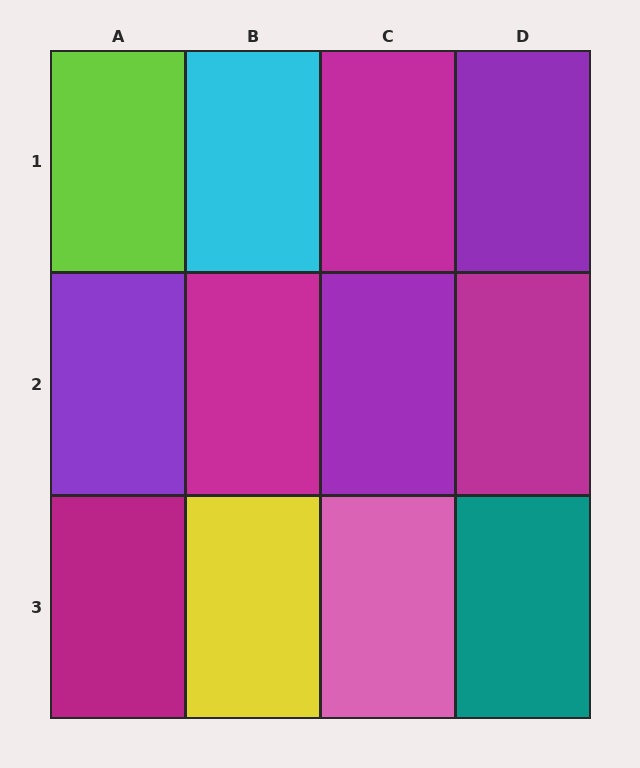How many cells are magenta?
4 cells are magenta.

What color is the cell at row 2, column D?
Magenta.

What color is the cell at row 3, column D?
Teal.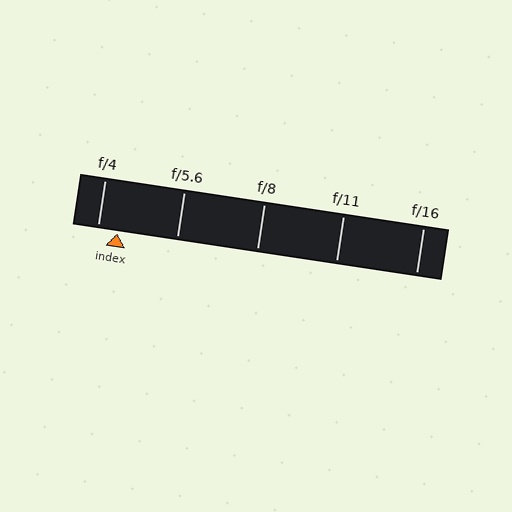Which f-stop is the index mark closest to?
The index mark is closest to f/4.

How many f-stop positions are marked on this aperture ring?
There are 5 f-stop positions marked.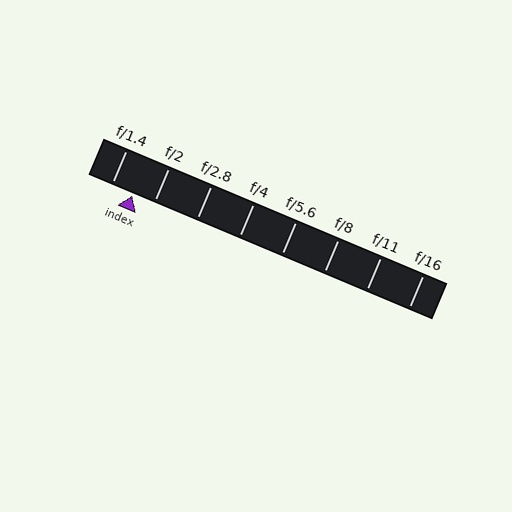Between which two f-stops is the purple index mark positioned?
The index mark is between f/1.4 and f/2.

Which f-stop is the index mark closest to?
The index mark is closest to f/2.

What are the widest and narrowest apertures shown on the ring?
The widest aperture shown is f/1.4 and the narrowest is f/16.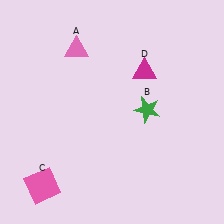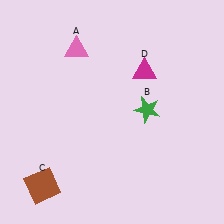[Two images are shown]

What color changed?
The square (C) changed from pink in Image 1 to brown in Image 2.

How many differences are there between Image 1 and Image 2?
There is 1 difference between the two images.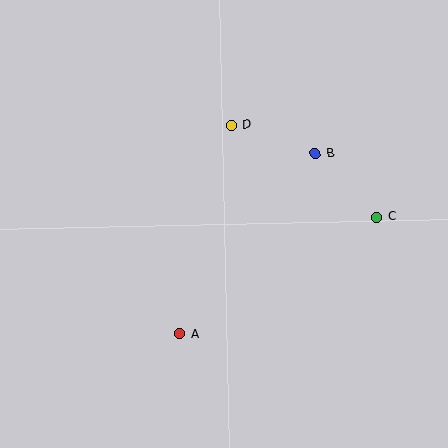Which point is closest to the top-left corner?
Point D is closest to the top-left corner.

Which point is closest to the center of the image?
Point D at (231, 125) is closest to the center.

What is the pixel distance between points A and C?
The distance between A and C is 229 pixels.